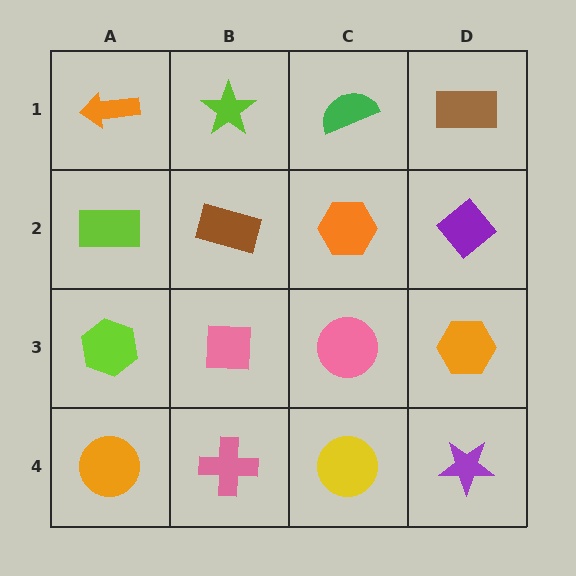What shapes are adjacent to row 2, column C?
A green semicircle (row 1, column C), a pink circle (row 3, column C), a brown rectangle (row 2, column B), a purple diamond (row 2, column D).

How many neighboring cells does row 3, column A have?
3.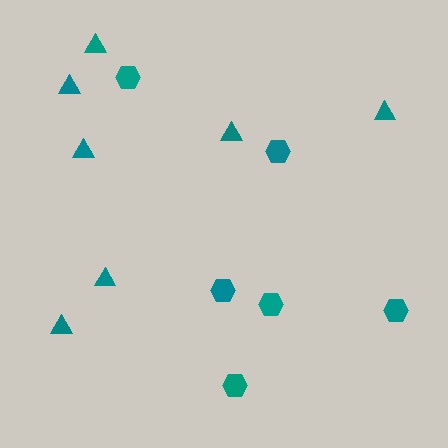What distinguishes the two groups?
There are 2 groups: one group of triangles (7) and one group of hexagons (6).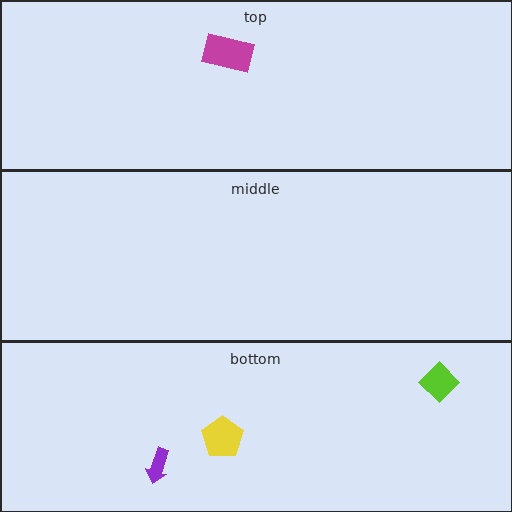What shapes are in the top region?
The magenta rectangle.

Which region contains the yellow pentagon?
The bottom region.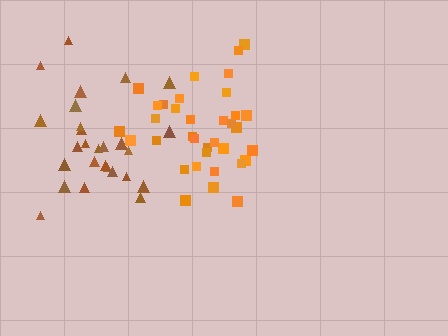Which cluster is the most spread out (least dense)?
Brown.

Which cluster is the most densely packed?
Orange.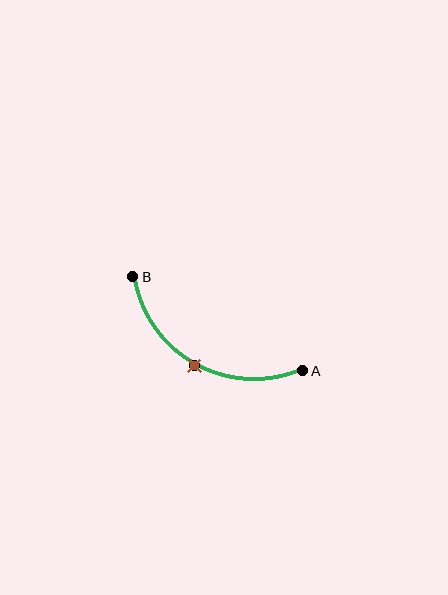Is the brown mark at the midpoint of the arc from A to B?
Yes. The brown mark lies on the arc at equal arc-length from both A and B — it is the arc midpoint.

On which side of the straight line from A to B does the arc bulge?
The arc bulges below the straight line connecting A and B.